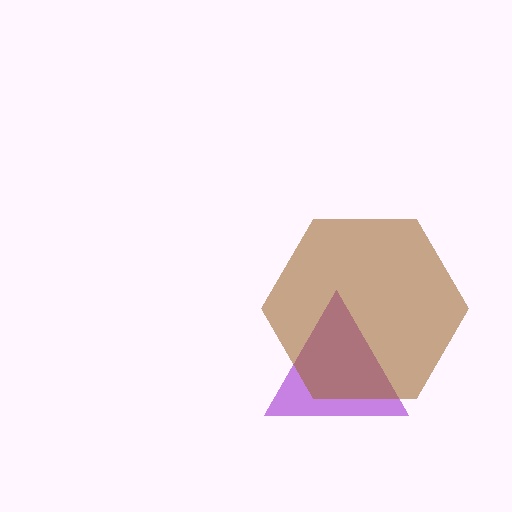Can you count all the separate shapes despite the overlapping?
Yes, there are 2 separate shapes.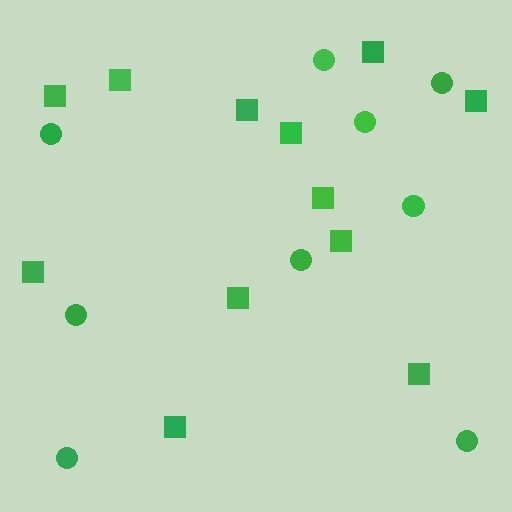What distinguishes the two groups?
There are 2 groups: one group of circles (9) and one group of squares (12).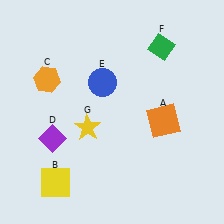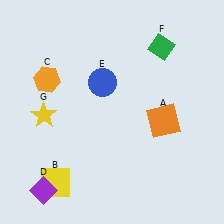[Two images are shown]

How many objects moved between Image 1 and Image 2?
2 objects moved between the two images.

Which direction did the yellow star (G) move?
The yellow star (G) moved left.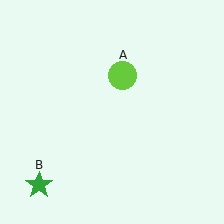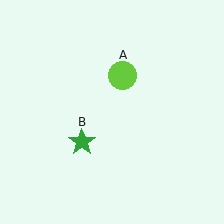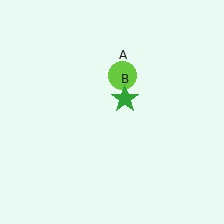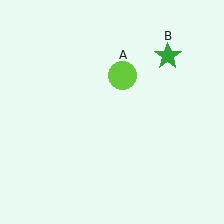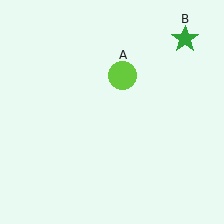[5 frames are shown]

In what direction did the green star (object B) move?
The green star (object B) moved up and to the right.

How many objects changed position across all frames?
1 object changed position: green star (object B).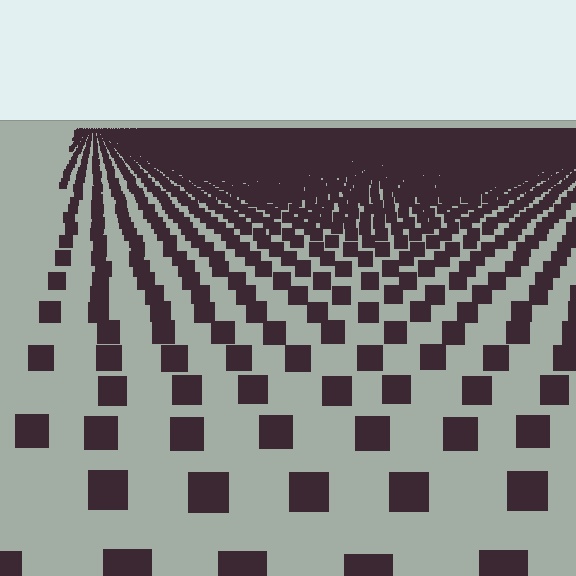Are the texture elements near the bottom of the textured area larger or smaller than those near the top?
Larger. Near the bottom, elements are closer to the viewer and appear at a bigger on-screen size.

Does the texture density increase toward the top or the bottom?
Density increases toward the top.